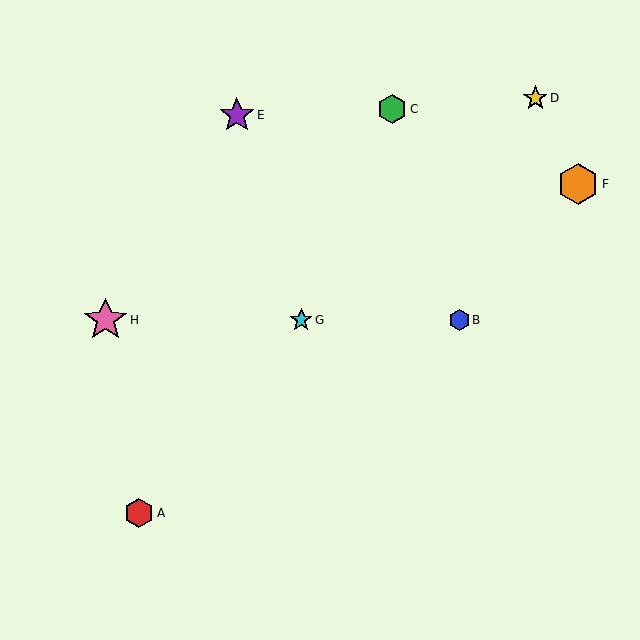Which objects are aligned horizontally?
Objects B, G, H are aligned horizontally.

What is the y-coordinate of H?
Object H is at y≈320.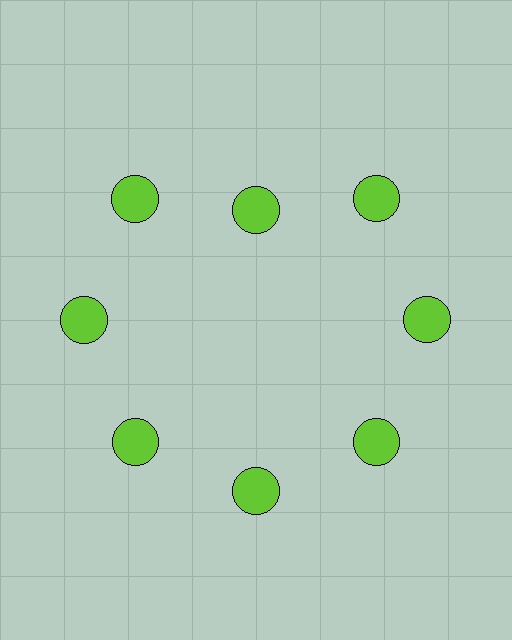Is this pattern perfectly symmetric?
No. The 8 lime circles are arranged in a ring, but one element near the 12 o'clock position is pulled inward toward the center, breaking the 8-fold rotational symmetry.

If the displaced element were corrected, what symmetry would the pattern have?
It would have 8-fold rotational symmetry — the pattern would map onto itself every 45 degrees.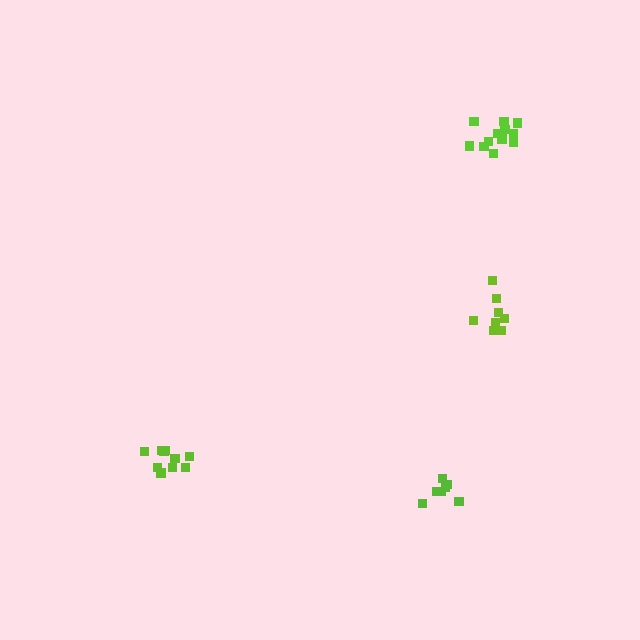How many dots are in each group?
Group 1: 10 dots, Group 2: 8 dots, Group 3: 13 dots, Group 4: 7 dots (38 total).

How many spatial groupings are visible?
There are 4 spatial groupings.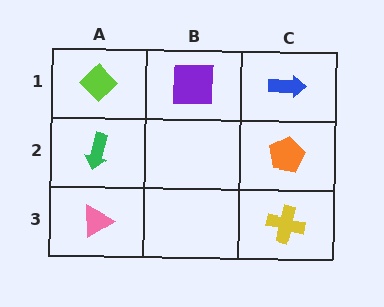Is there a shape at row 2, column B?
No, that cell is empty.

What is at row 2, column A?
A green arrow.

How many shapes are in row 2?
2 shapes.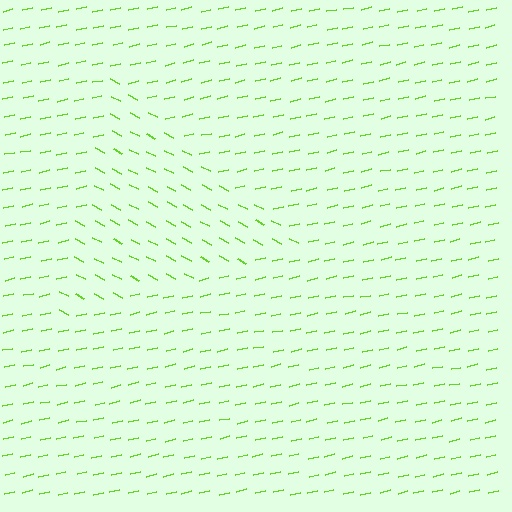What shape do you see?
I see a triangle.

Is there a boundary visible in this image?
Yes, there is a texture boundary formed by a change in line orientation.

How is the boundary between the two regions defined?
The boundary is defined purely by a change in line orientation (approximately 40 degrees difference). All lines are the same color and thickness.